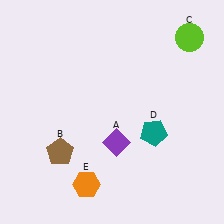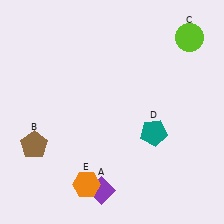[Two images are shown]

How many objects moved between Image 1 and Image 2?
2 objects moved between the two images.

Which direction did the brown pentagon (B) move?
The brown pentagon (B) moved left.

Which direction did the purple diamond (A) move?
The purple diamond (A) moved down.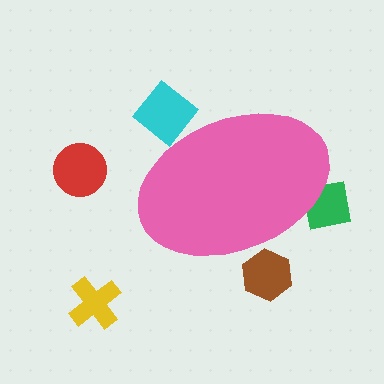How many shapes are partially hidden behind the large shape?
3 shapes are partially hidden.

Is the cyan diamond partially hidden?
Yes, the cyan diamond is partially hidden behind the pink ellipse.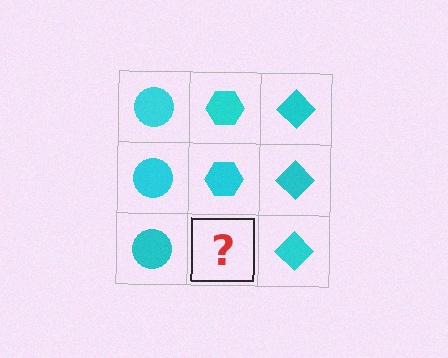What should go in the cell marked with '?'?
The missing cell should contain a cyan hexagon.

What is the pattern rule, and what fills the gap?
The rule is that each column has a consistent shape. The gap should be filled with a cyan hexagon.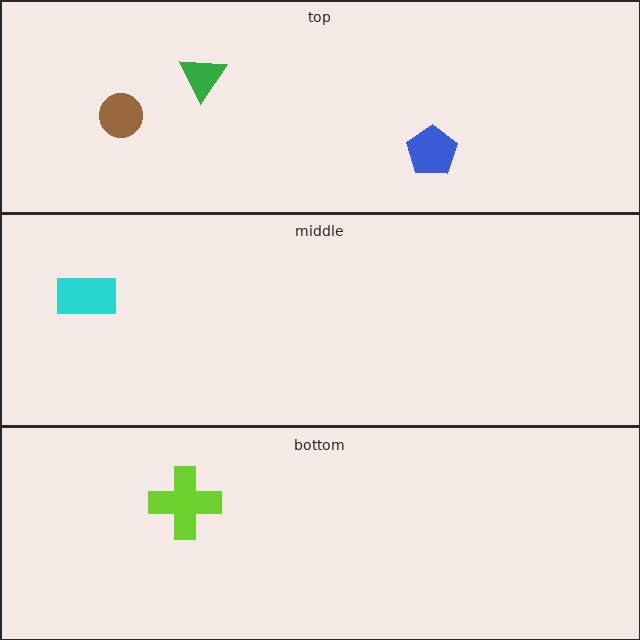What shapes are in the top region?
The blue pentagon, the green triangle, the brown circle.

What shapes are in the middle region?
The cyan rectangle.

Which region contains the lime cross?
The bottom region.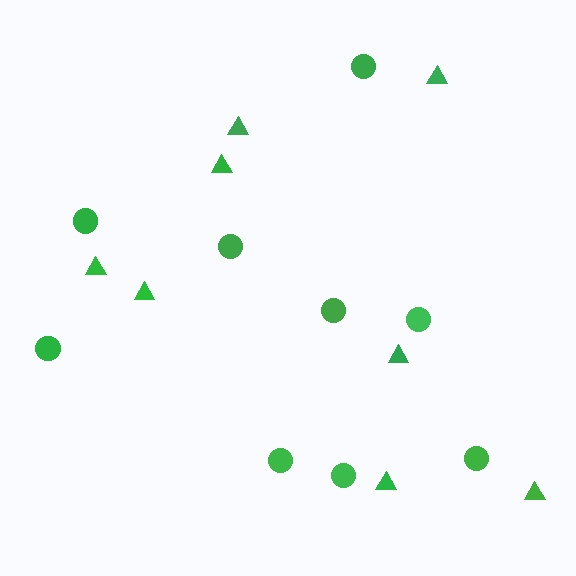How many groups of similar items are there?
There are 2 groups: one group of triangles (8) and one group of circles (9).